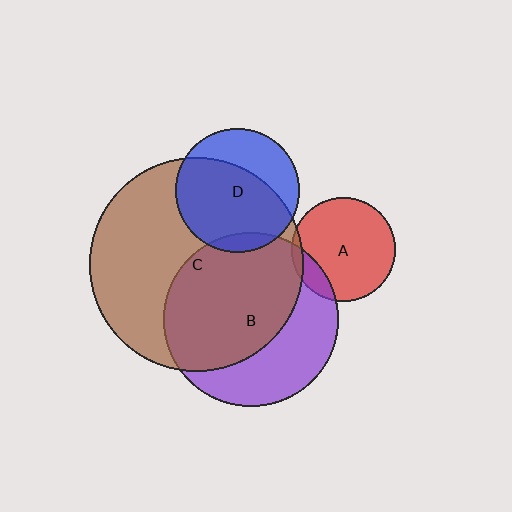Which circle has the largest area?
Circle C (brown).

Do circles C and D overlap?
Yes.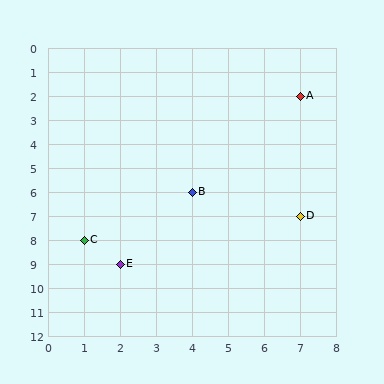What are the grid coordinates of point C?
Point C is at grid coordinates (1, 8).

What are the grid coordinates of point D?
Point D is at grid coordinates (7, 7).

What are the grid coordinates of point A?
Point A is at grid coordinates (7, 2).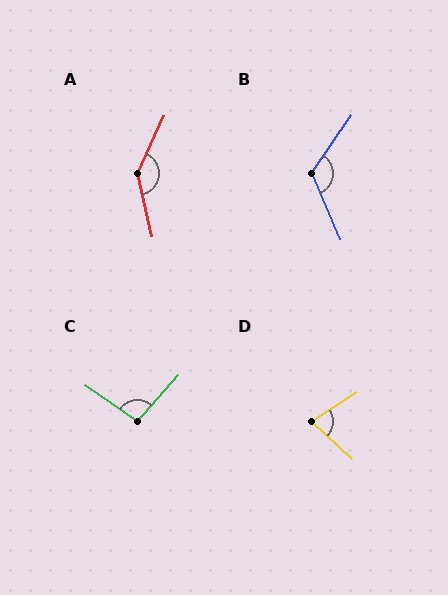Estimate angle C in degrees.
Approximately 96 degrees.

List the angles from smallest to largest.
D (75°), C (96°), B (122°), A (143°).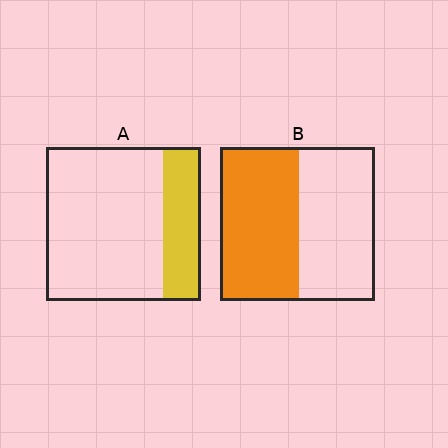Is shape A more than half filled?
No.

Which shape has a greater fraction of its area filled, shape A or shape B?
Shape B.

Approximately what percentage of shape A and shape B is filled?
A is approximately 25% and B is approximately 50%.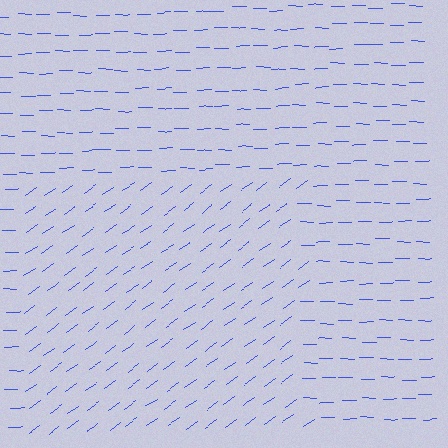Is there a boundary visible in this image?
Yes, there is a texture boundary formed by a change in line orientation.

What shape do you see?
I see a rectangle.